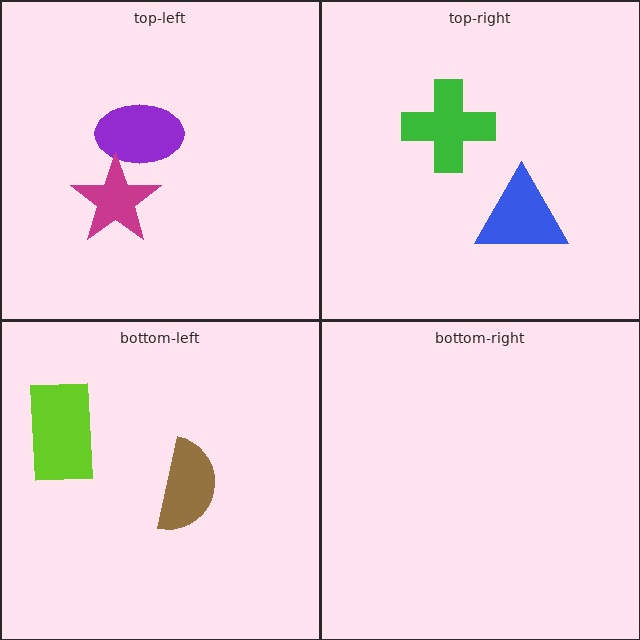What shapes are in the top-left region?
The purple ellipse, the magenta star.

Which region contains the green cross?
The top-right region.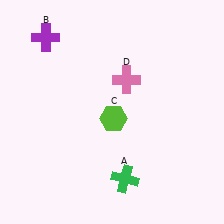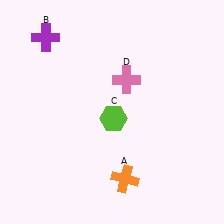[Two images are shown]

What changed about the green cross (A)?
In Image 1, A is green. In Image 2, it changed to orange.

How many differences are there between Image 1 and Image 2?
There is 1 difference between the two images.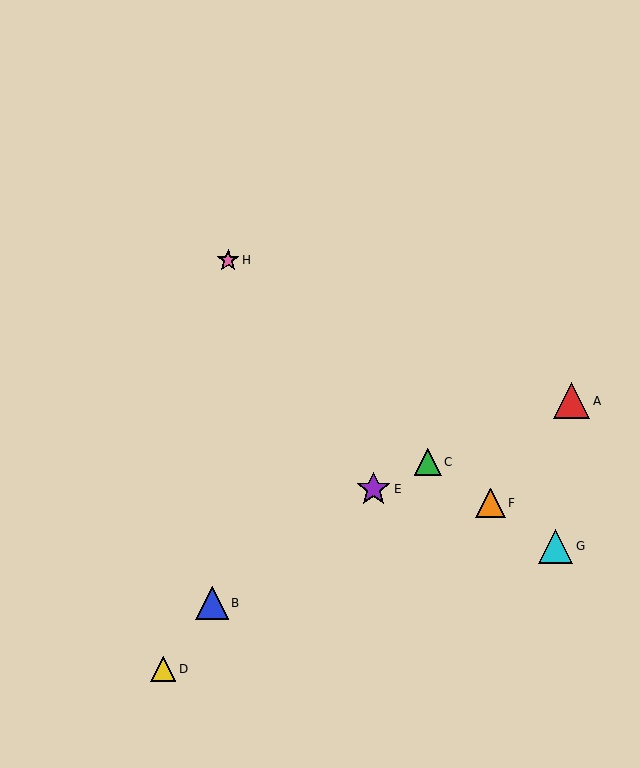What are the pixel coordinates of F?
Object F is at (490, 503).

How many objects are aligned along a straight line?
3 objects (C, F, G) are aligned along a straight line.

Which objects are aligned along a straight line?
Objects C, F, G are aligned along a straight line.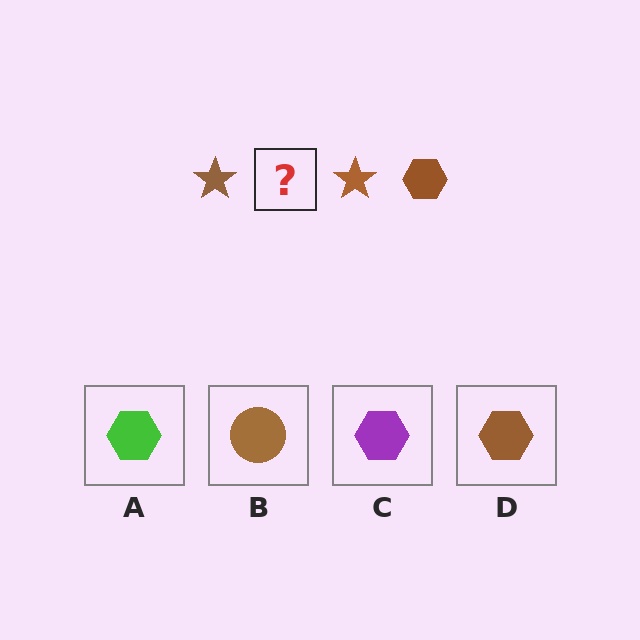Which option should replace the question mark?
Option D.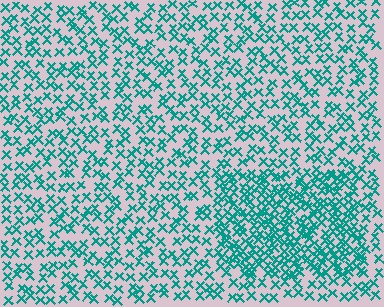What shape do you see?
I see a rectangle.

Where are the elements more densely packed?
The elements are more densely packed inside the rectangle boundary.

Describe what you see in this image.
The image contains small teal elements arranged at two different densities. A rectangle-shaped region is visible where the elements are more densely packed than the surrounding area.